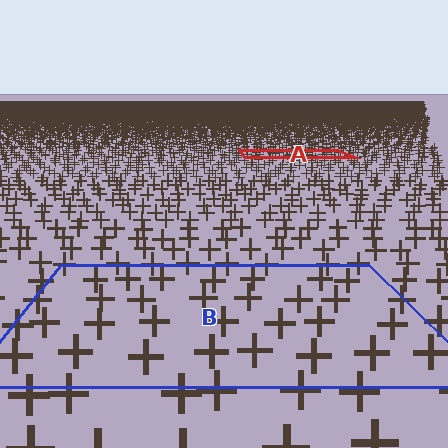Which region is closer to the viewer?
Region B is closer. The texture elements there are larger and more spread out.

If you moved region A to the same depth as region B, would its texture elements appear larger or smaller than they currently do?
They would appear larger. At a closer depth, the same texture elements are projected at a bigger on-screen size.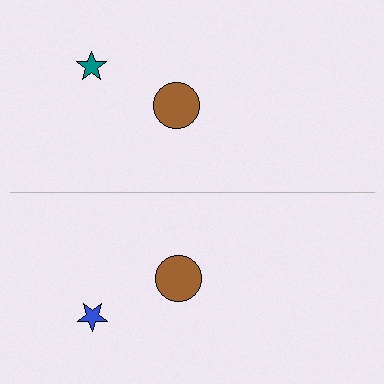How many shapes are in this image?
There are 4 shapes in this image.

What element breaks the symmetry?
The blue star on the bottom side breaks the symmetry — its mirror counterpart is teal.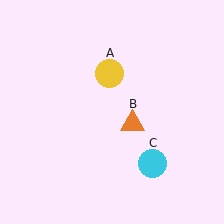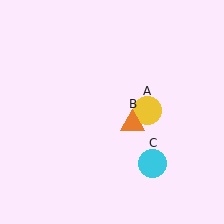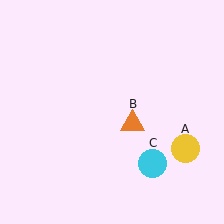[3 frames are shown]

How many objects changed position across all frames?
1 object changed position: yellow circle (object A).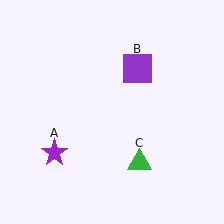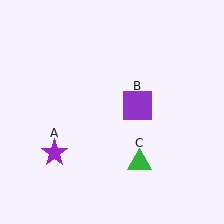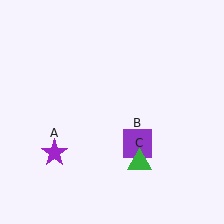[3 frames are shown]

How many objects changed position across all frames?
1 object changed position: purple square (object B).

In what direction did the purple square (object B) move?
The purple square (object B) moved down.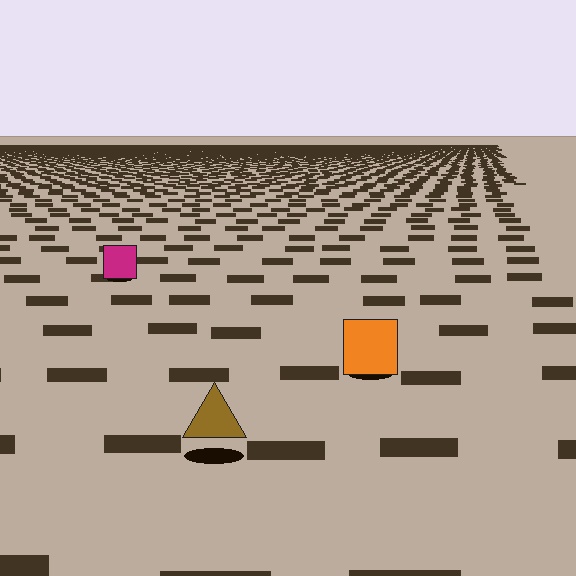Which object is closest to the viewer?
The brown triangle is closest. The texture marks near it are larger and more spread out.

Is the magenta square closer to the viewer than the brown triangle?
No. The brown triangle is closer — you can tell from the texture gradient: the ground texture is coarser near it.